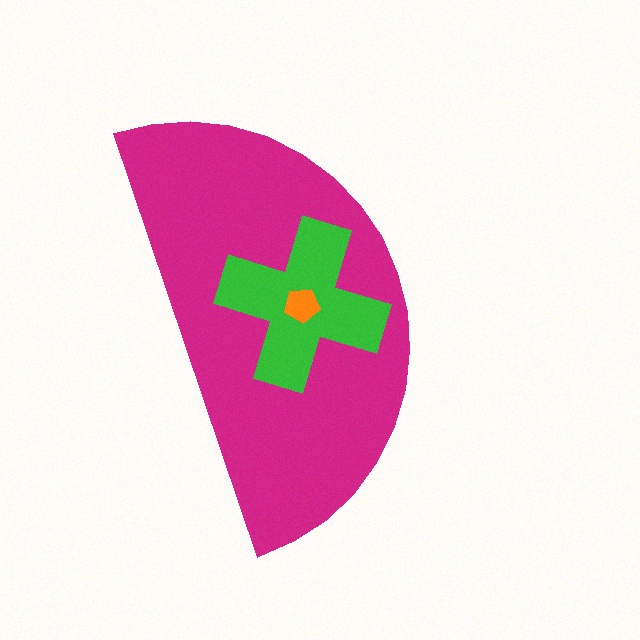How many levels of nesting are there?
3.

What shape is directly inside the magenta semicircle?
The green cross.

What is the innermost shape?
The orange pentagon.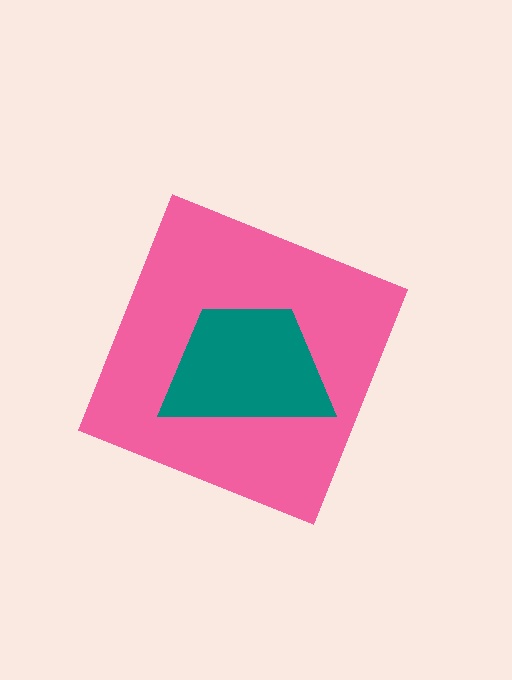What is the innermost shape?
The teal trapezoid.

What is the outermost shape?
The pink diamond.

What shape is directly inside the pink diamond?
The teal trapezoid.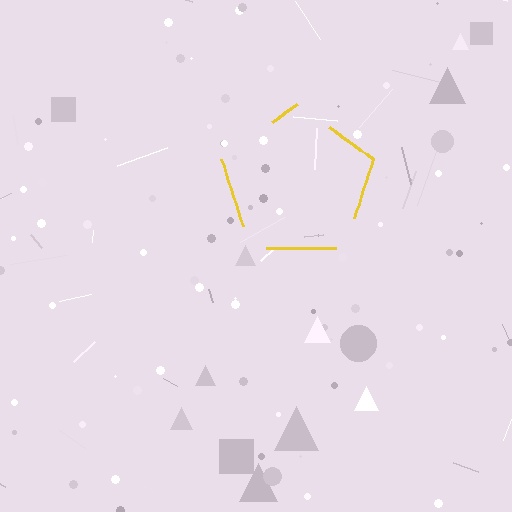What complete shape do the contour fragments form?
The contour fragments form a pentagon.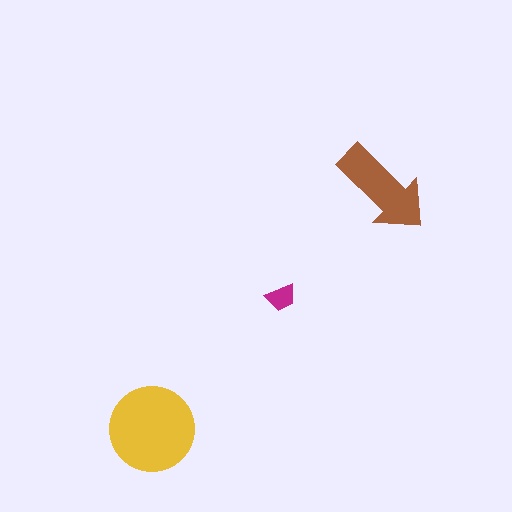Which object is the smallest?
The magenta trapezoid.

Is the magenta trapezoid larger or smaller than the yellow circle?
Smaller.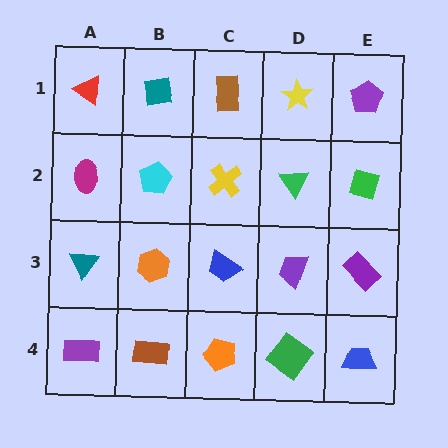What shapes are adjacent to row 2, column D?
A yellow star (row 1, column D), a purple trapezoid (row 3, column D), a yellow cross (row 2, column C), a green diamond (row 2, column E).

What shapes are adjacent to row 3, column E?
A green diamond (row 2, column E), a blue trapezoid (row 4, column E), a purple trapezoid (row 3, column D).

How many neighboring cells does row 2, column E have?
3.